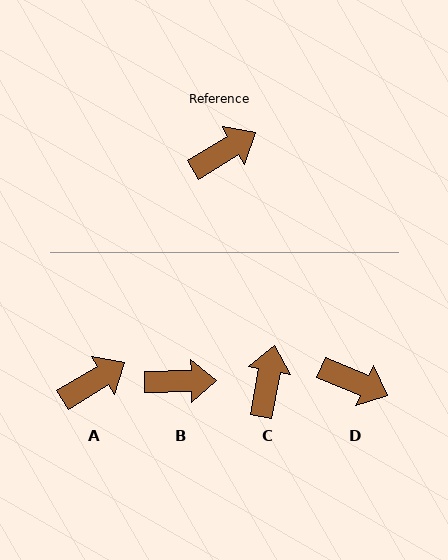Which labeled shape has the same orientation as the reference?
A.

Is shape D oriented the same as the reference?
No, it is off by about 54 degrees.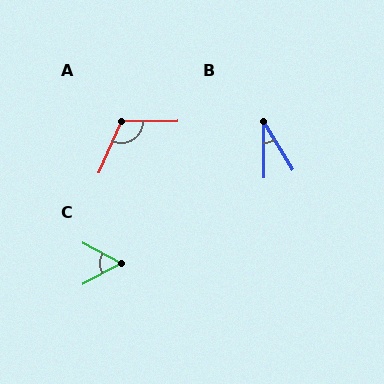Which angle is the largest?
A, at approximately 115 degrees.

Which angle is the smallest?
B, at approximately 30 degrees.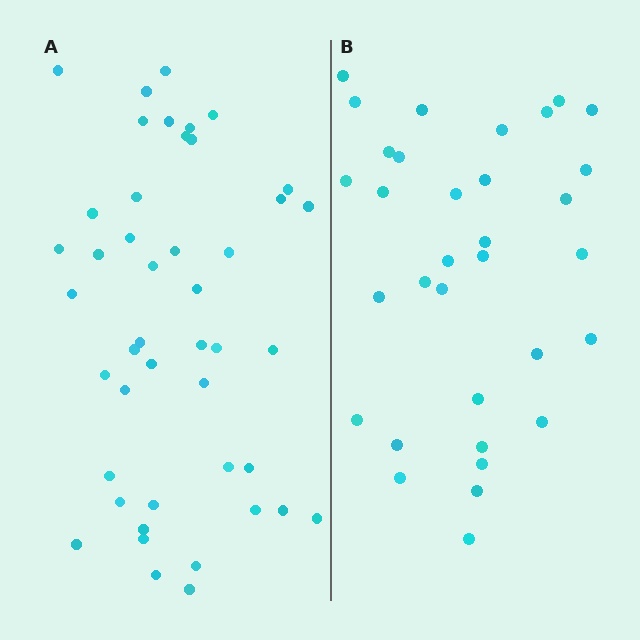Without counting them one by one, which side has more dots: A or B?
Region A (the left region) has more dots.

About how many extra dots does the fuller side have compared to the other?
Region A has roughly 12 or so more dots than region B.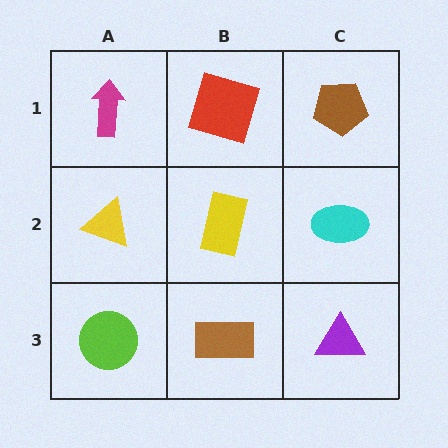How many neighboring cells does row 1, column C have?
2.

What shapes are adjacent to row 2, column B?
A red square (row 1, column B), a brown rectangle (row 3, column B), a yellow triangle (row 2, column A), a cyan ellipse (row 2, column C).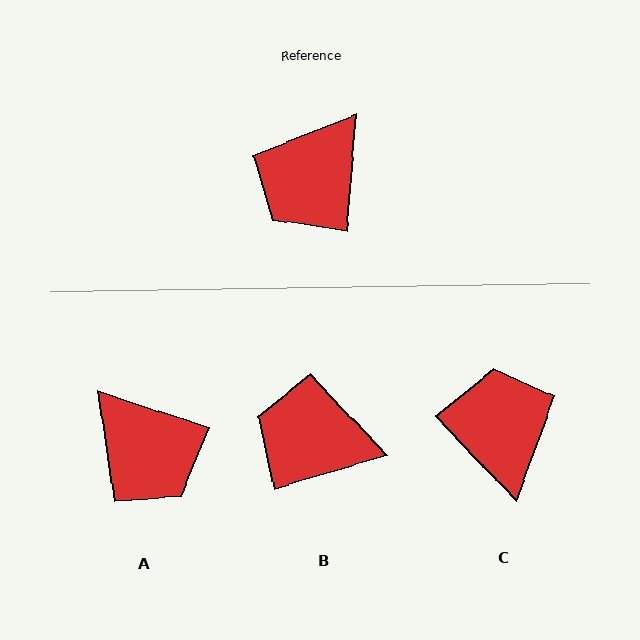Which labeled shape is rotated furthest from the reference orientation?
C, about 132 degrees away.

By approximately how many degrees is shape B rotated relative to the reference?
Approximately 69 degrees clockwise.